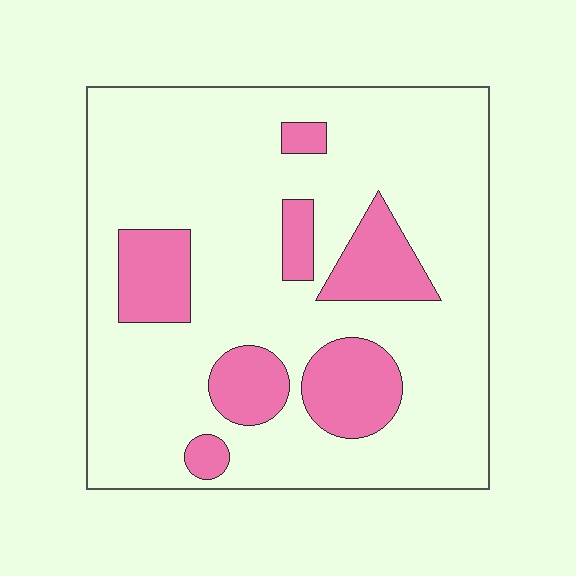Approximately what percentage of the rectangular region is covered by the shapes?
Approximately 20%.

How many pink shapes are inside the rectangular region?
7.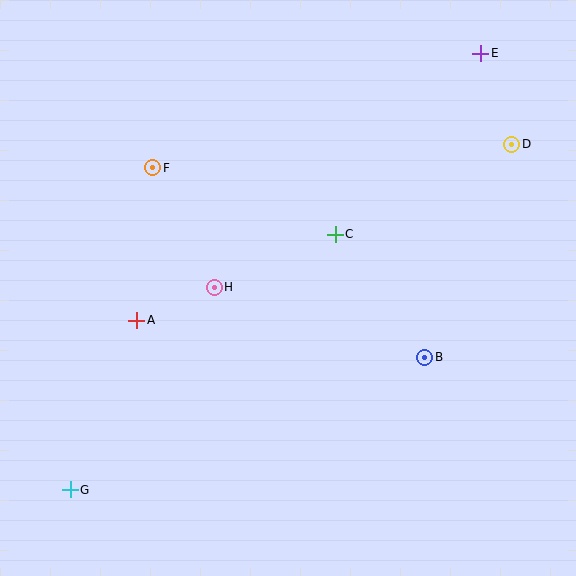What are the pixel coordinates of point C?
Point C is at (335, 234).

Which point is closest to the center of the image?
Point C at (335, 234) is closest to the center.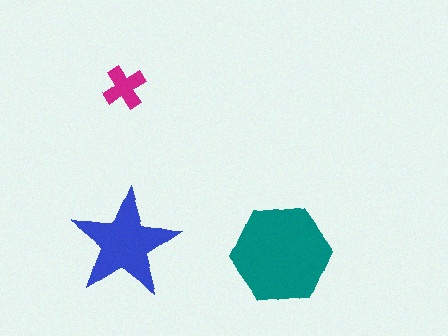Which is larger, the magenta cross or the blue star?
The blue star.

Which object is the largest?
The teal hexagon.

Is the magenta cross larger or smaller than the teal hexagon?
Smaller.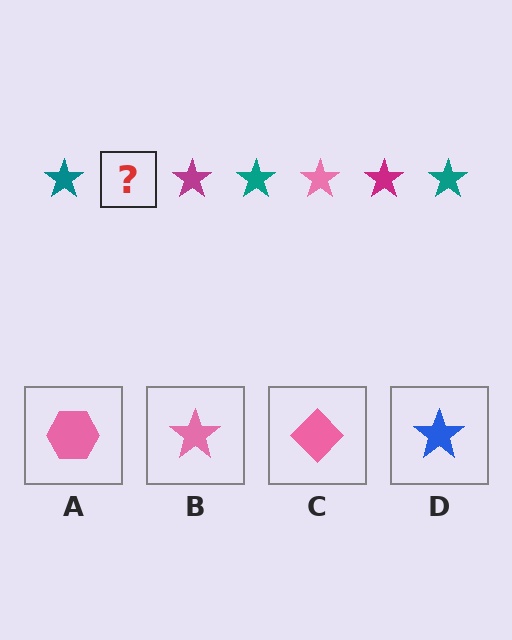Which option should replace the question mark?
Option B.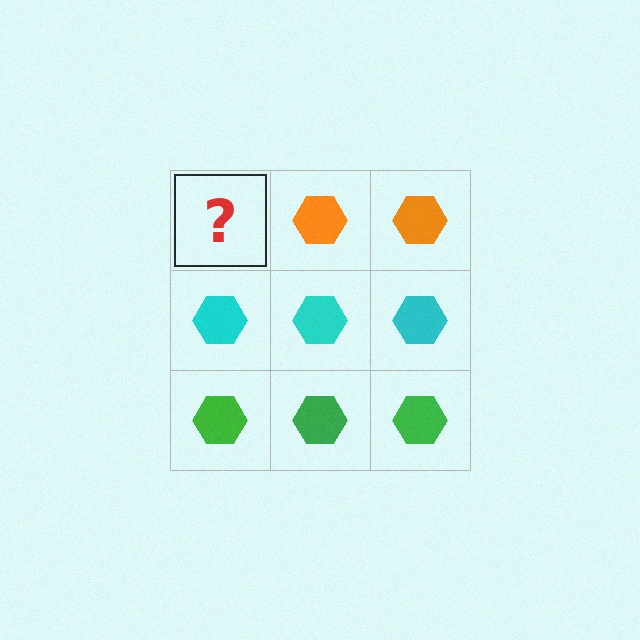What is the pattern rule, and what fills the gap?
The rule is that each row has a consistent color. The gap should be filled with an orange hexagon.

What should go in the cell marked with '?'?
The missing cell should contain an orange hexagon.